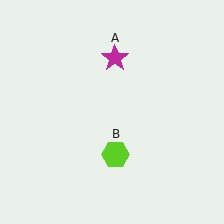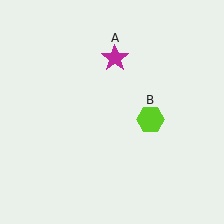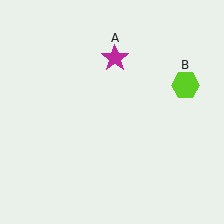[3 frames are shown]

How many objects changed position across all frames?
1 object changed position: lime hexagon (object B).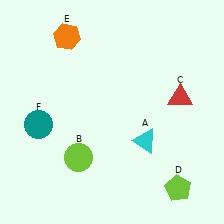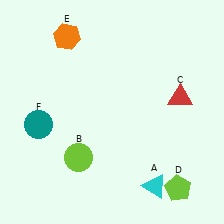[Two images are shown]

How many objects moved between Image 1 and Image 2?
1 object moved between the two images.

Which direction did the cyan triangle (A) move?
The cyan triangle (A) moved down.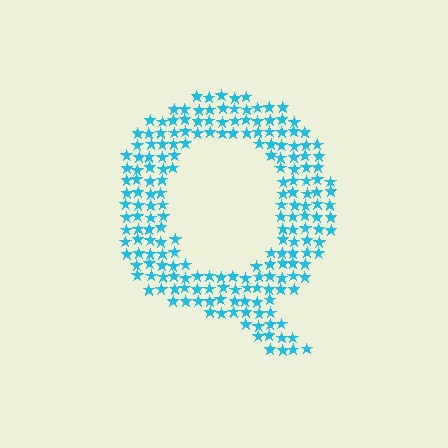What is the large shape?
The large shape is the letter Q.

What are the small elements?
The small elements are stars.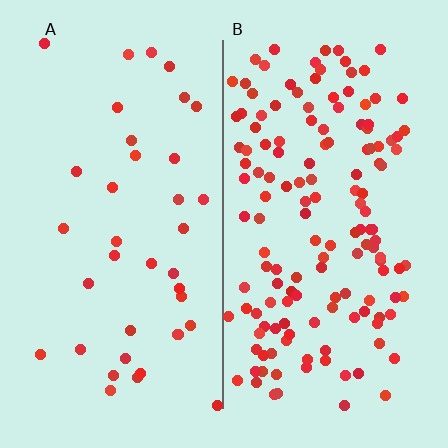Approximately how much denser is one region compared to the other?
Approximately 3.8× — region B over region A.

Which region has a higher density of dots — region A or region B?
B (the right).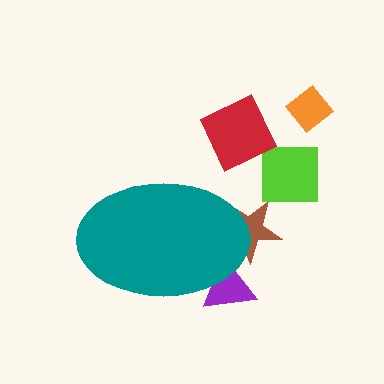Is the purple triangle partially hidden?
Yes, the purple triangle is partially hidden behind the teal ellipse.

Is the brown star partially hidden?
Yes, the brown star is partially hidden behind the teal ellipse.